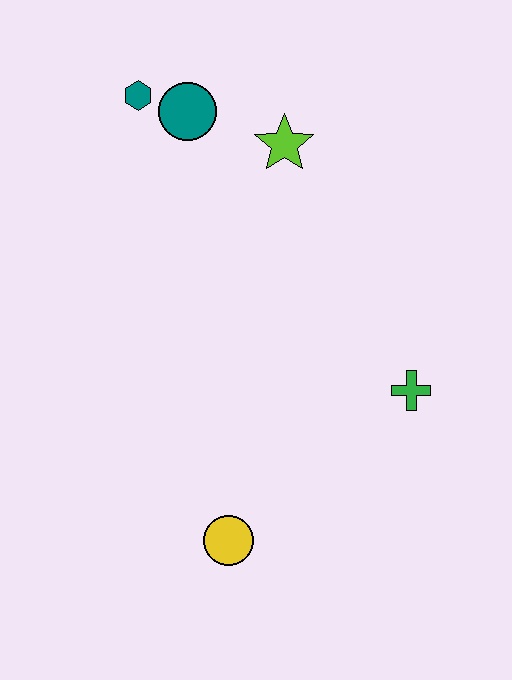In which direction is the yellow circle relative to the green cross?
The yellow circle is to the left of the green cross.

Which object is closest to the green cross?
The yellow circle is closest to the green cross.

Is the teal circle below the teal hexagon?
Yes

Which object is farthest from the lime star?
The yellow circle is farthest from the lime star.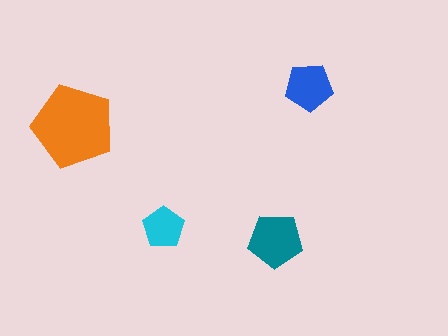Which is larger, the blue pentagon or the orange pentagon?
The orange one.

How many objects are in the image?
There are 4 objects in the image.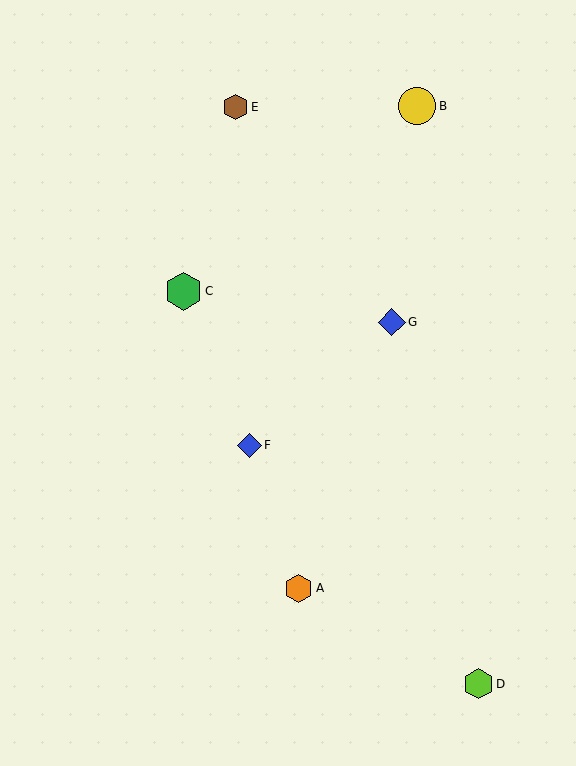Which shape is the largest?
The green hexagon (labeled C) is the largest.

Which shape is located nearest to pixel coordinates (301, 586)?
The orange hexagon (labeled A) at (298, 588) is nearest to that location.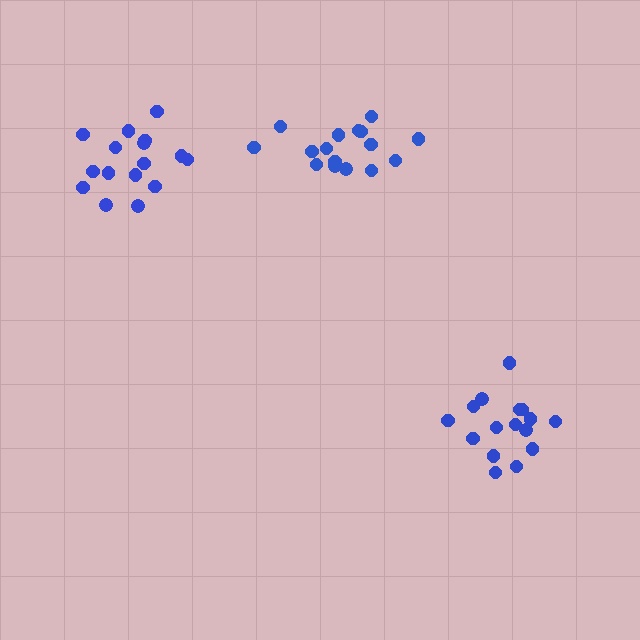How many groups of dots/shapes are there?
There are 3 groups.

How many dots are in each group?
Group 1: 16 dots, Group 2: 16 dots, Group 3: 16 dots (48 total).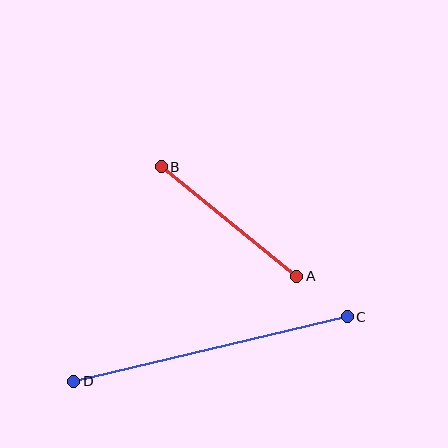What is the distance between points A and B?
The distance is approximately 175 pixels.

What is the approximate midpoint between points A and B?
The midpoint is at approximately (229, 222) pixels.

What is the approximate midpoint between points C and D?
The midpoint is at approximately (210, 349) pixels.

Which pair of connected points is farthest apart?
Points C and D are farthest apart.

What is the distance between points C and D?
The distance is approximately 281 pixels.